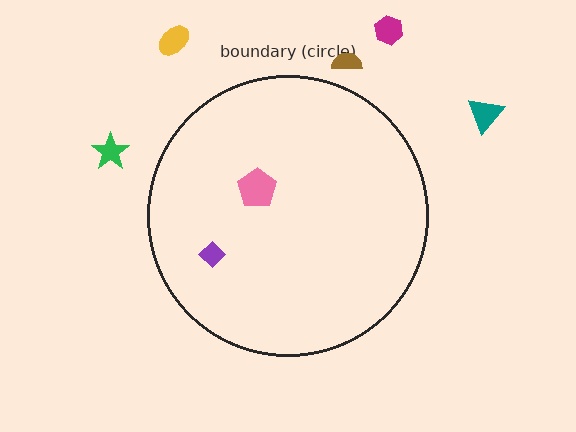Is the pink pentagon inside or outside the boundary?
Inside.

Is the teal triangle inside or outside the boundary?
Outside.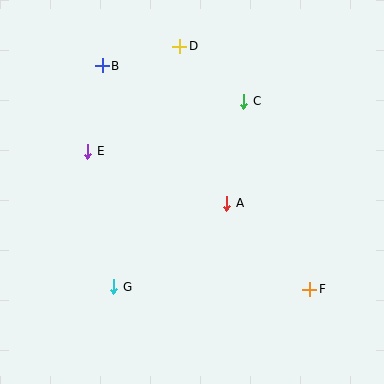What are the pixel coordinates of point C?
Point C is at (244, 101).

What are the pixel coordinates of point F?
Point F is at (310, 289).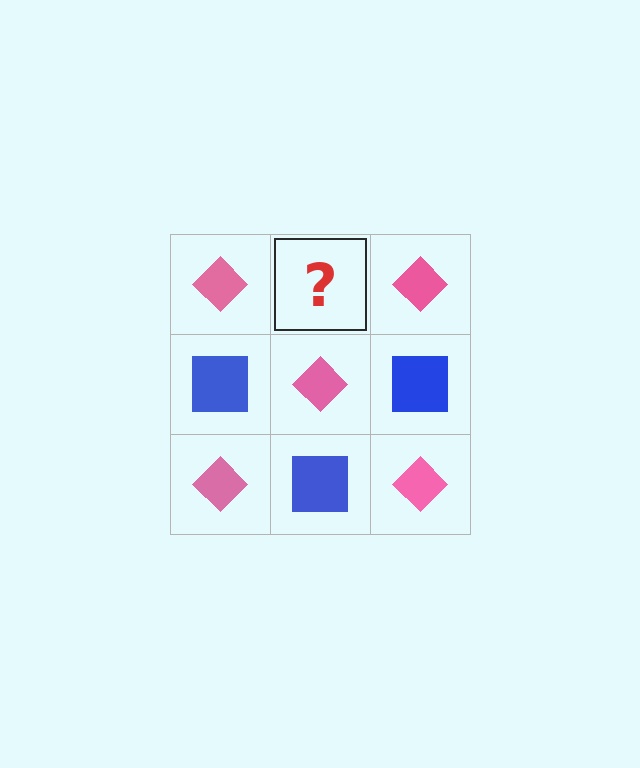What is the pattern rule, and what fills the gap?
The rule is that it alternates pink diamond and blue square in a checkerboard pattern. The gap should be filled with a blue square.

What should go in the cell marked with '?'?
The missing cell should contain a blue square.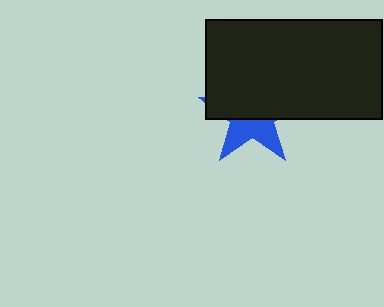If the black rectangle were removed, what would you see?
You would see the complete blue star.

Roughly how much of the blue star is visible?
A small part of it is visible (roughly 40%).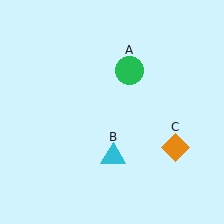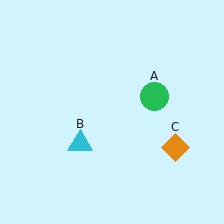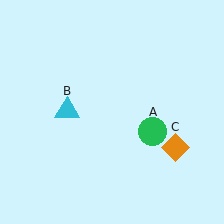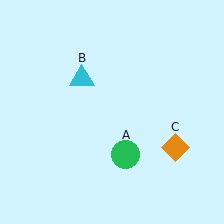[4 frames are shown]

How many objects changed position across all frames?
2 objects changed position: green circle (object A), cyan triangle (object B).